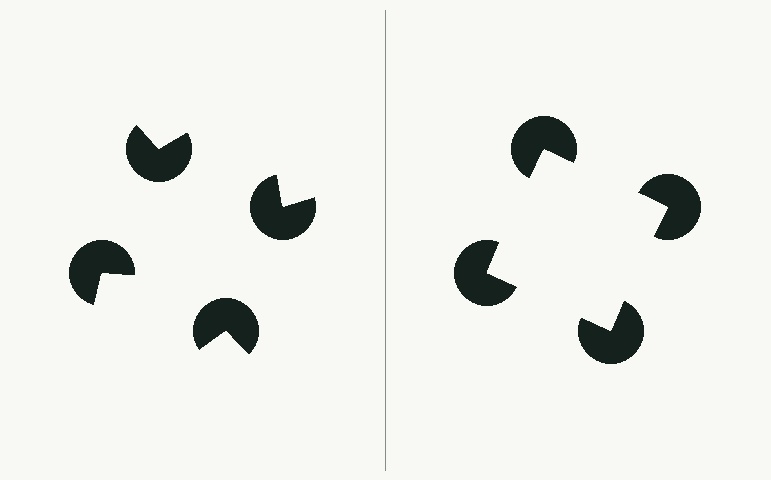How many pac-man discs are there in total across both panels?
8 — 4 on each side.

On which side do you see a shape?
An illusory square appears on the right side. On the left side the wedge cuts are rotated, so no coherent shape forms.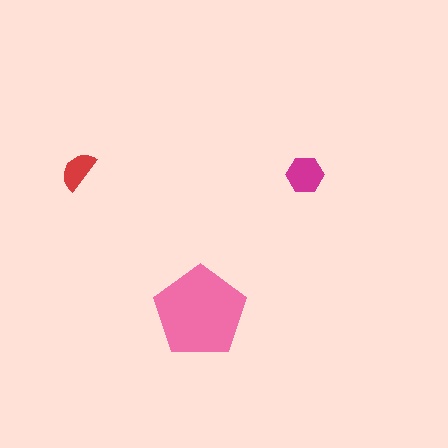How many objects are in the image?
There are 3 objects in the image.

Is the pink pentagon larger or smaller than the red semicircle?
Larger.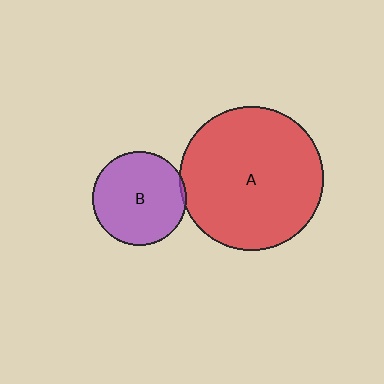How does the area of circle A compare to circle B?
Approximately 2.4 times.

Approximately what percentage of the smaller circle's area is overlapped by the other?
Approximately 5%.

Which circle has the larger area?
Circle A (red).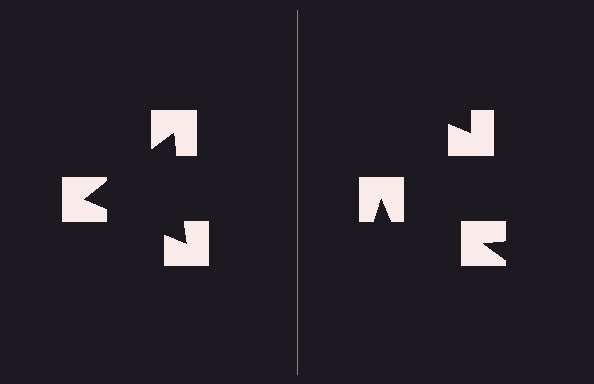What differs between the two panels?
The notched squares are positioned identically on both sides; only the wedge orientations differ. On the left they align to a triangle; on the right they are misaligned.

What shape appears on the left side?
An illusory triangle.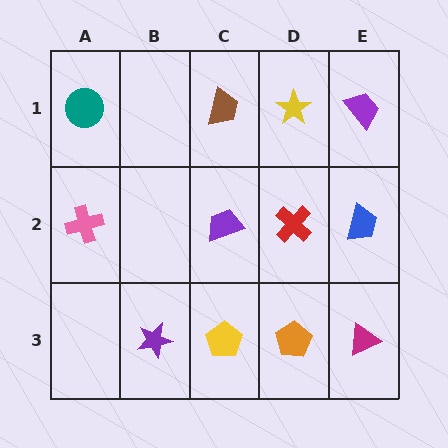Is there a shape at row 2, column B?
No, that cell is empty.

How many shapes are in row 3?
4 shapes.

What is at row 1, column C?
A brown trapezoid.